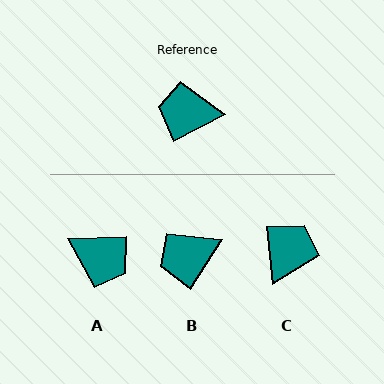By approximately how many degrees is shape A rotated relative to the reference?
Approximately 155 degrees counter-clockwise.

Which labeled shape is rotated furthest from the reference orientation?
A, about 155 degrees away.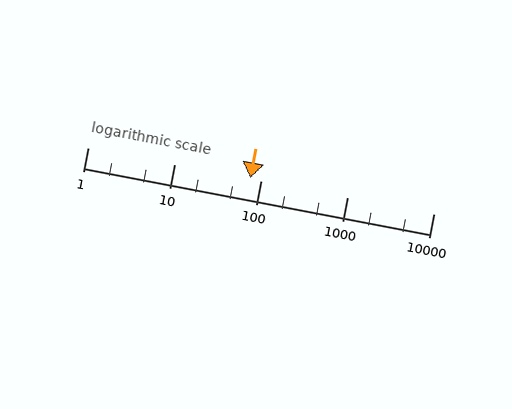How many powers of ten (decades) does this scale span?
The scale spans 4 decades, from 1 to 10000.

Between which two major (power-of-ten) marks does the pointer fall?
The pointer is between 10 and 100.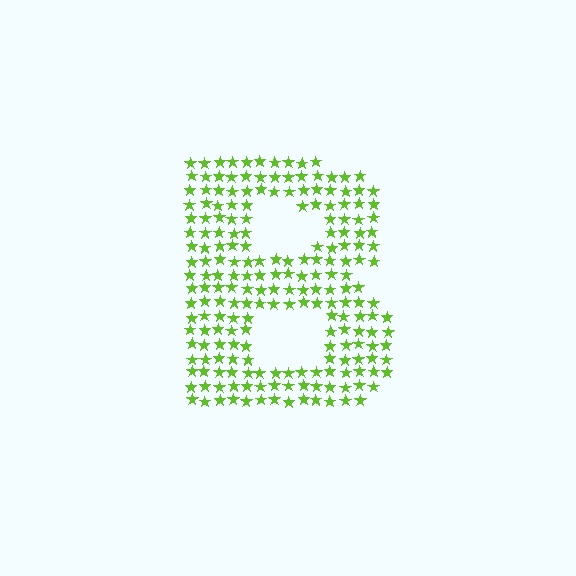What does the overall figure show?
The overall figure shows the letter B.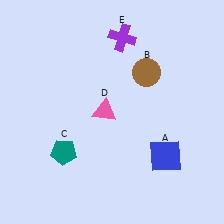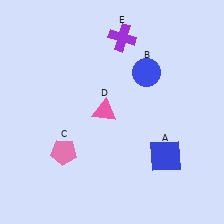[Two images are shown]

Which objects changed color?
B changed from brown to blue. C changed from teal to pink.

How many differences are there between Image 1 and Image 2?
There are 2 differences between the two images.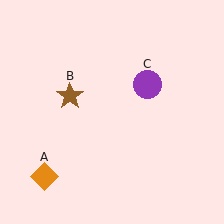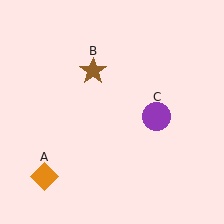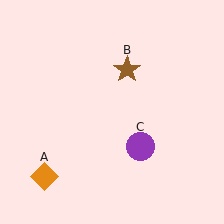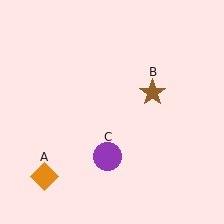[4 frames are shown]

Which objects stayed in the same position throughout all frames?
Orange diamond (object A) remained stationary.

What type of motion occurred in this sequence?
The brown star (object B), purple circle (object C) rotated clockwise around the center of the scene.